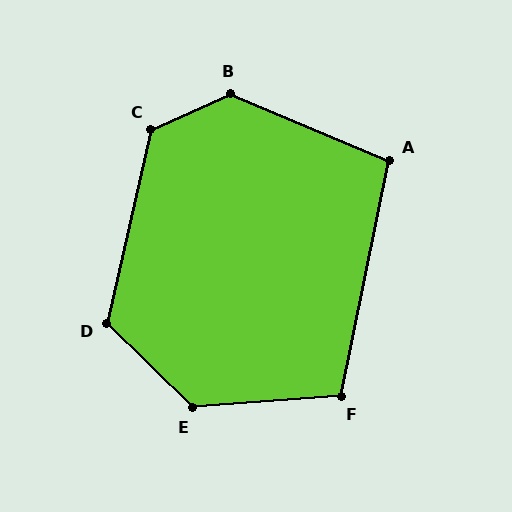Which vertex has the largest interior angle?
B, at approximately 133 degrees.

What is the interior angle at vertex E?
Approximately 132 degrees (obtuse).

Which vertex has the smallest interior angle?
A, at approximately 101 degrees.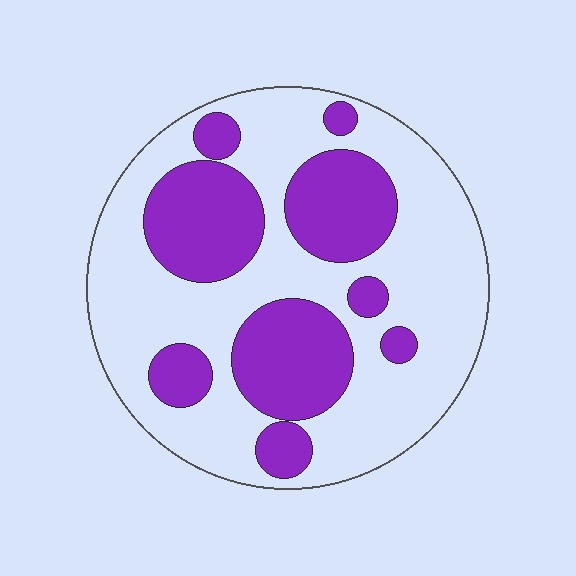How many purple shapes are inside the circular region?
9.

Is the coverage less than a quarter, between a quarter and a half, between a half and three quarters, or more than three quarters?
Between a quarter and a half.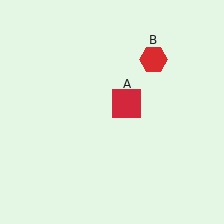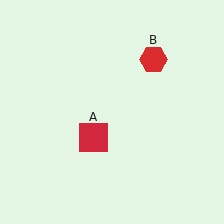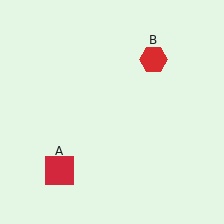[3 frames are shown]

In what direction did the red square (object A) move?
The red square (object A) moved down and to the left.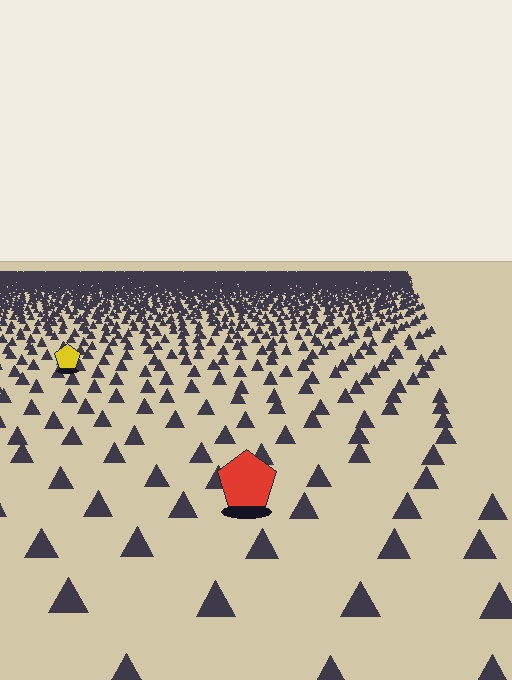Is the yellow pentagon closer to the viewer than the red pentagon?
No. The red pentagon is closer — you can tell from the texture gradient: the ground texture is coarser near it.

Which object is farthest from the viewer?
The yellow pentagon is farthest from the viewer. It appears smaller and the ground texture around it is denser.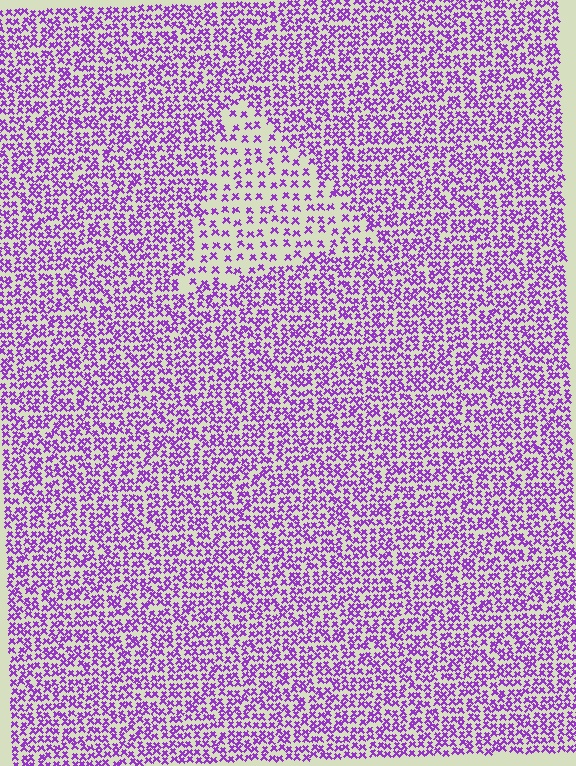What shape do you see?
I see a triangle.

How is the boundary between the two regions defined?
The boundary is defined by a change in element density (approximately 2.1x ratio). All elements are the same color, size, and shape.